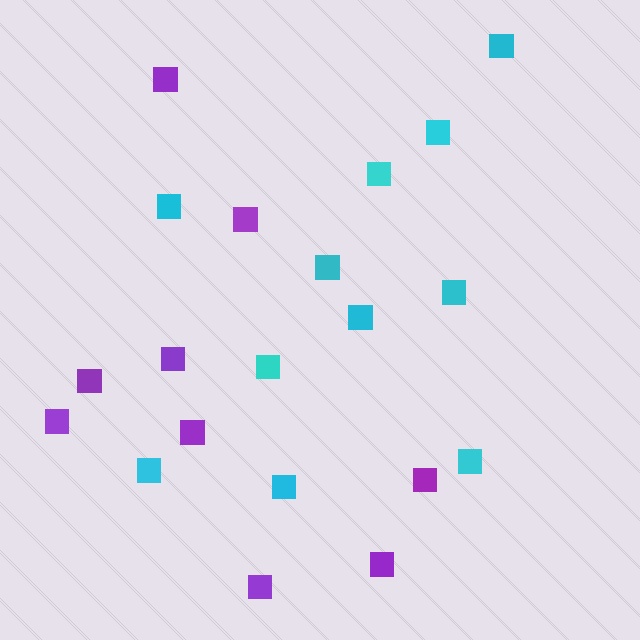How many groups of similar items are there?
There are 2 groups: one group of cyan squares (11) and one group of purple squares (9).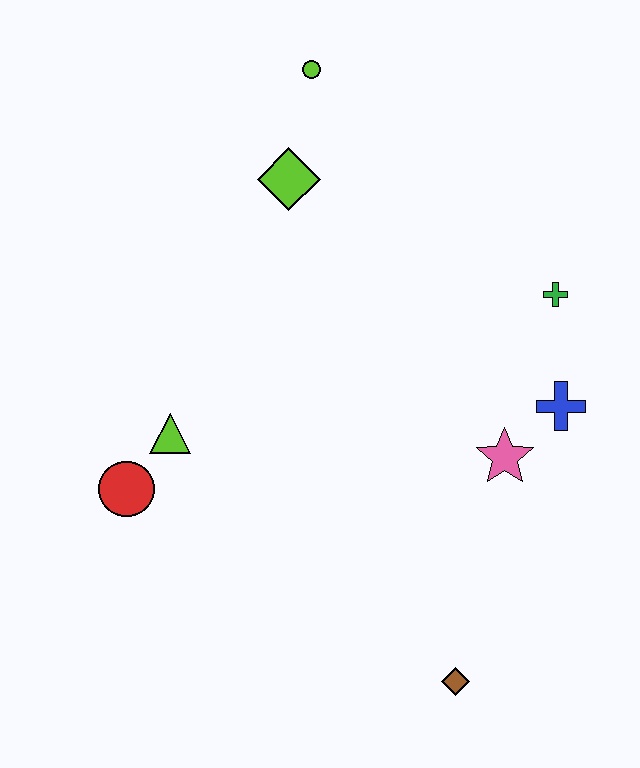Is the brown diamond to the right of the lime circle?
Yes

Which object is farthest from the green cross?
The red circle is farthest from the green cross.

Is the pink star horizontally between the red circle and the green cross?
Yes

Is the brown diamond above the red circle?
No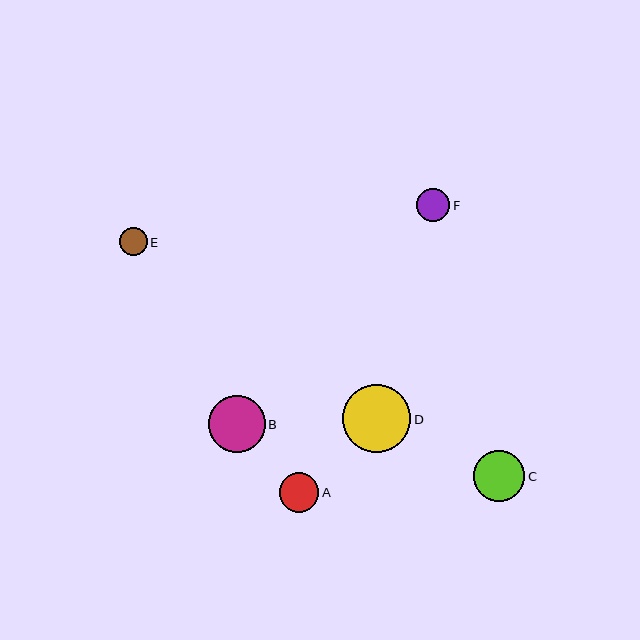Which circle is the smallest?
Circle E is the smallest with a size of approximately 28 pixels.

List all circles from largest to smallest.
From largest to smallest: D, B, C, A, F, E.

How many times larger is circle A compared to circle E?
Circle A is approximately 1.4 times the size of circle E.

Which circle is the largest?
Circle D is the largest with a size of approximately 68 pixels.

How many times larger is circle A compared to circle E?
Circle A is approximately 1.4 times the size of circle E.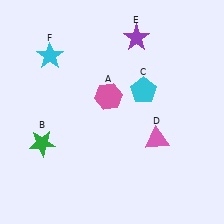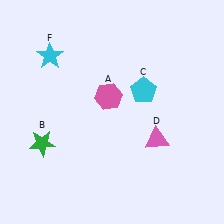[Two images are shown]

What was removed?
The purple star (E) was removed in Image 2.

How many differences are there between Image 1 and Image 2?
There is 1 difference between the two images.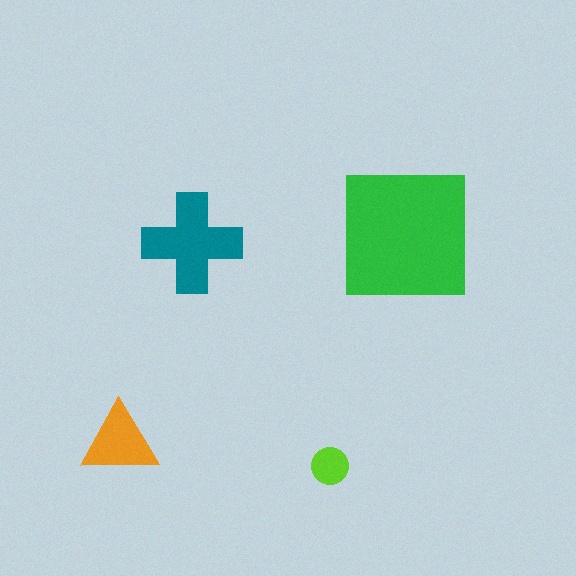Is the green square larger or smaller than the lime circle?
Larger.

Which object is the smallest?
The lime circle.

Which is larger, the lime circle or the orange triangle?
The orange triangle.